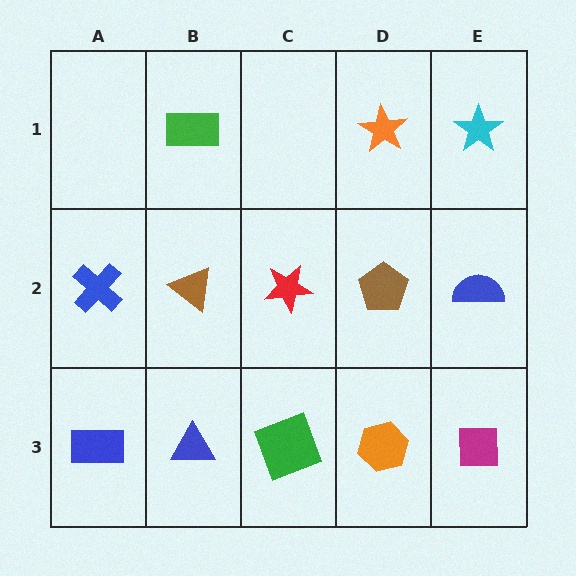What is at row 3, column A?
A blue rectangle.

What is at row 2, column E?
A blue semicircle.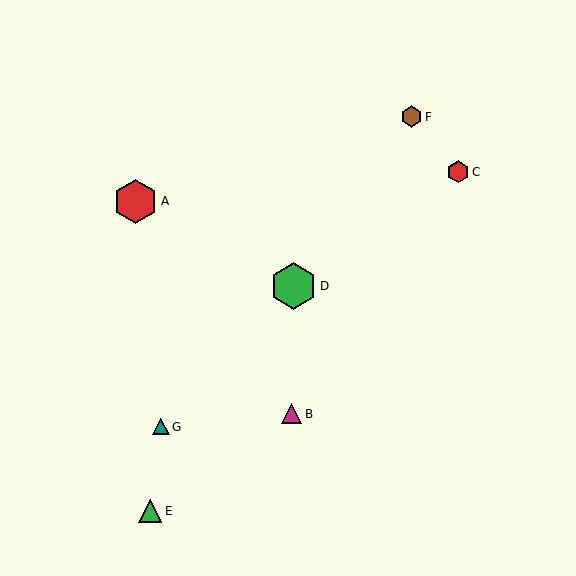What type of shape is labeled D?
Shape D is a green hexagon.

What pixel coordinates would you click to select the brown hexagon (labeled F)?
Click at (411, 117) to select the brown hexagon F.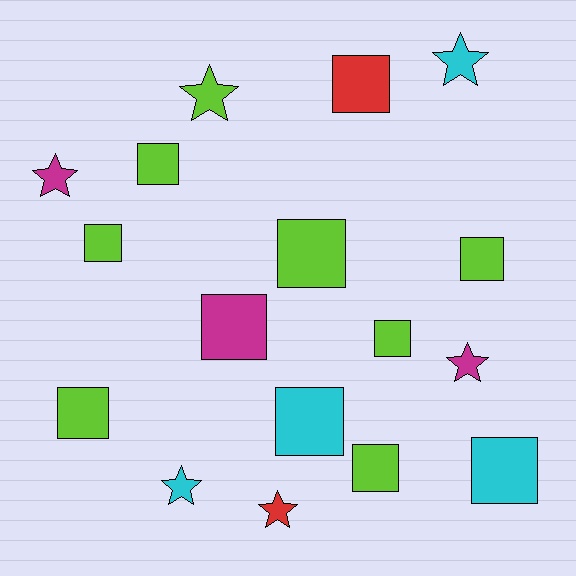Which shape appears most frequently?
Square, with 11 objects.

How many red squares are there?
There is 1 red square.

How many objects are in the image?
There are 17 objects.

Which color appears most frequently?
Lime, with 8 objects.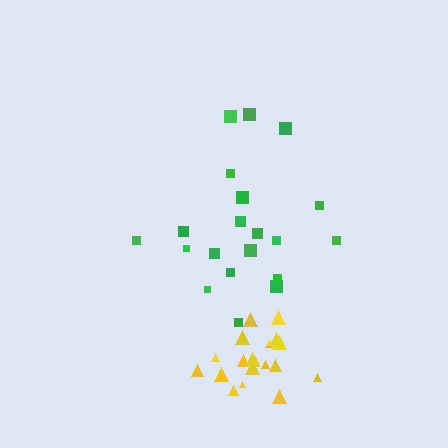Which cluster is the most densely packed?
Yellow.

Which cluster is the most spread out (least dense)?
Green.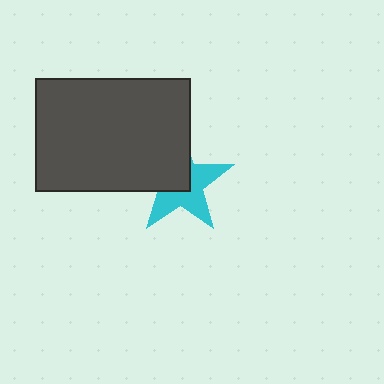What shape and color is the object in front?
The object in front is a dark gray rectangle.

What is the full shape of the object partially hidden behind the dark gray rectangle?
The partially hidden object is a cyan star.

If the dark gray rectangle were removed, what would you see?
You would see the complete cyan star.